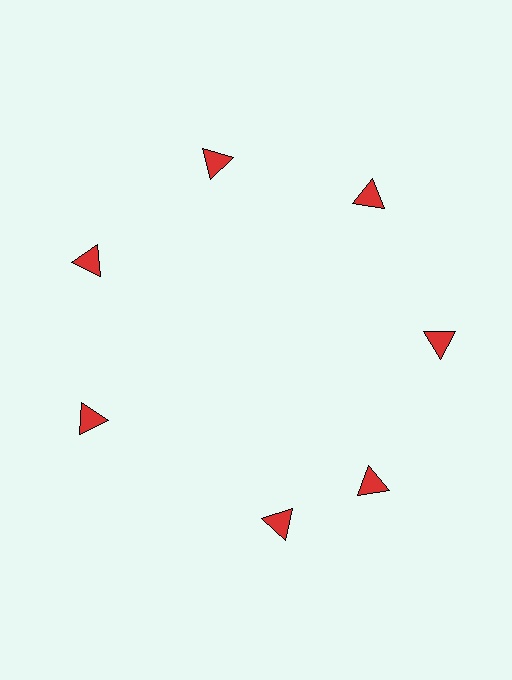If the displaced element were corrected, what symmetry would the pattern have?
It would have 7-fold rotational symmetry — the pattern would map onto itself every 51 degrees.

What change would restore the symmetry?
The symmetry would be restored by rotating it back into even spacing with its neighbors so that all 7 triangles sit at equal angles and equal distance from the center.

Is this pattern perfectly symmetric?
No. The 7 red triangles are arranged in a ring, but one element near the 6 o'clock position is rotated out of alignment along the ring, breaking the 7-fold rotational symmetry.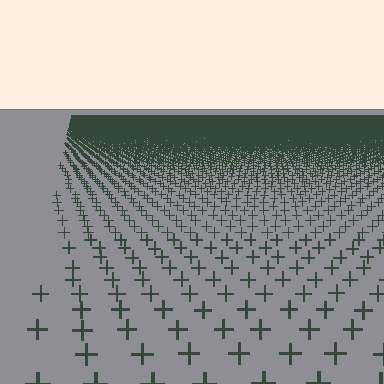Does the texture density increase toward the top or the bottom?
Density increases toward the top.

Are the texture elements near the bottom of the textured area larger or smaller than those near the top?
Larger. Near the bottom, elements are closer to the viewer and appear at a bigger on-screen size.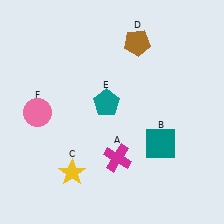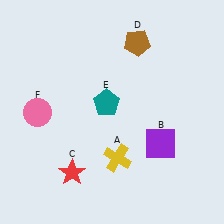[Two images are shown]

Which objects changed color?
A changed from magenta to yellow. B changed from teal to purple. C changed from yellow to red.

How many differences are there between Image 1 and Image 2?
There are 3 differences between the two images.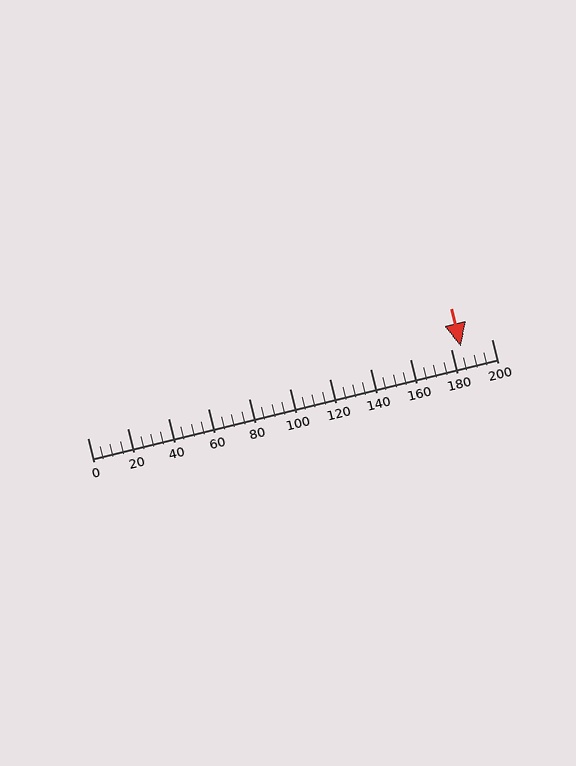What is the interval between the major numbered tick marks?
The major tick marks are spaced 20 units apart.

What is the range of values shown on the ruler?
The ruler shows values from 0 to 200.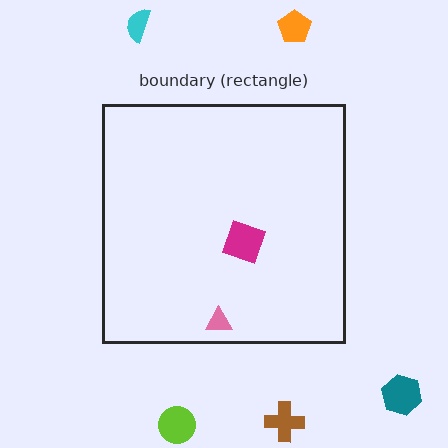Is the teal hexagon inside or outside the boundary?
Outside.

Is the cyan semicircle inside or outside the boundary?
Outside.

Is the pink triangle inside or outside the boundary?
Inside.